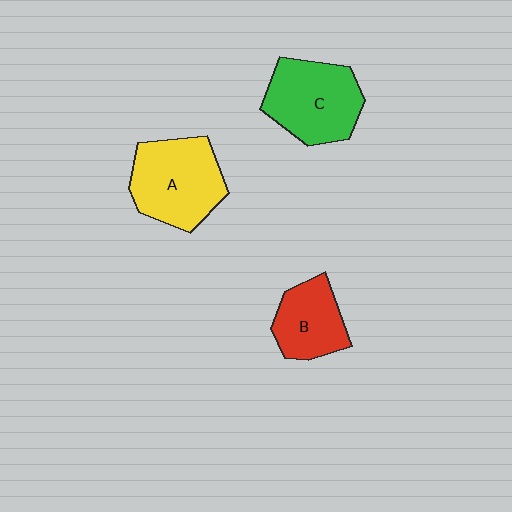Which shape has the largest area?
Shape A (yellow).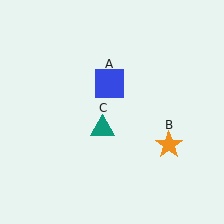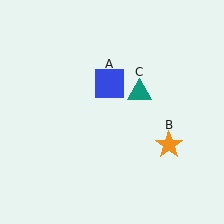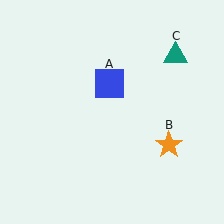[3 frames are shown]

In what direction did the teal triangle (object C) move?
The teal triangle (object C) moved up and to the right.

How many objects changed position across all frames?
1 object changed position: teal triangle (object C).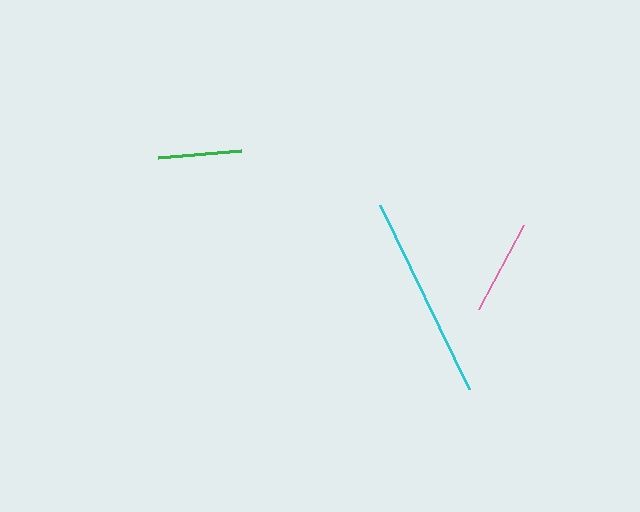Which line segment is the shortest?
The green line is the shortest at approximately 83 pixels.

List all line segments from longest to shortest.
From longest to shortest: cyan, pink, green.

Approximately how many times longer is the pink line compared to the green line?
The pink line is approximately 1.1 times the length of the green line.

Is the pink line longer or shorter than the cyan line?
The cyan line is longer than the pink line.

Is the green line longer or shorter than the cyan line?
The cyan line is longer than the green line.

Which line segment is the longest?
The cyan line is the longest at approximately 204 pixels.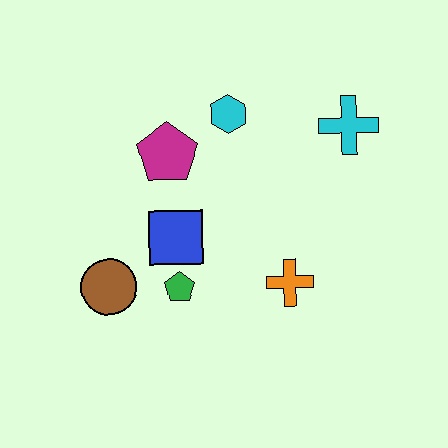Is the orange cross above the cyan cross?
No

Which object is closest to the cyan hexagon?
The magenta pentagon is closest to the cyan hexagon.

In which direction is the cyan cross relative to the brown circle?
The cyan cross is to the right of the brown circle.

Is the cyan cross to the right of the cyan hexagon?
Yes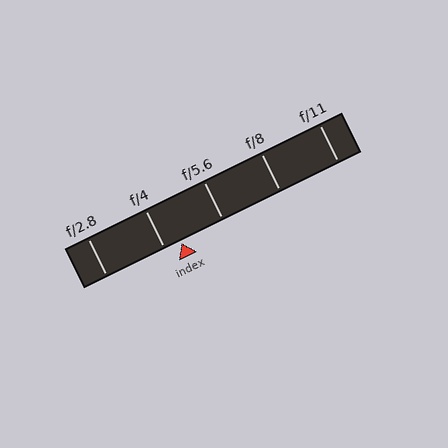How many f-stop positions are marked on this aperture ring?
There are 5 f-stop positions marked.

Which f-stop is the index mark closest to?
The index mark is closest to f/4.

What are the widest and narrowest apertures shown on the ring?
The widest aperture shown is f/2.8 and the narrowest is f/11.